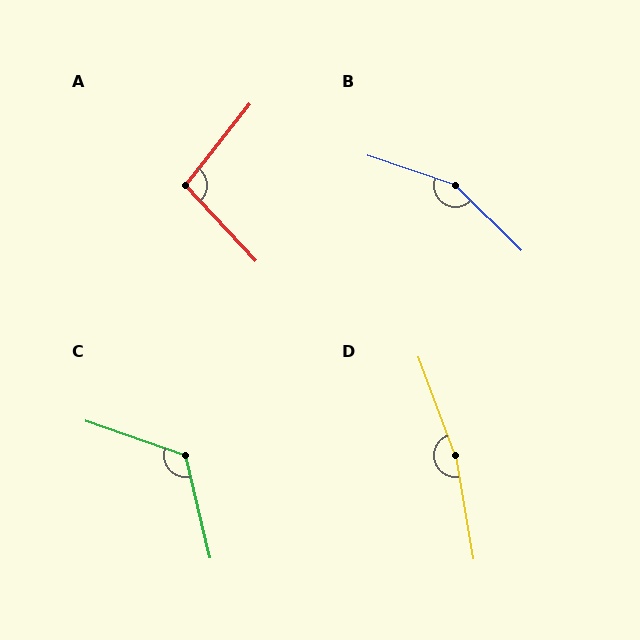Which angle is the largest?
D, at approximately 169 degrees.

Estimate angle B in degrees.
Approximately 154 degrees.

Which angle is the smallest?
A, at approximately 98 degrees.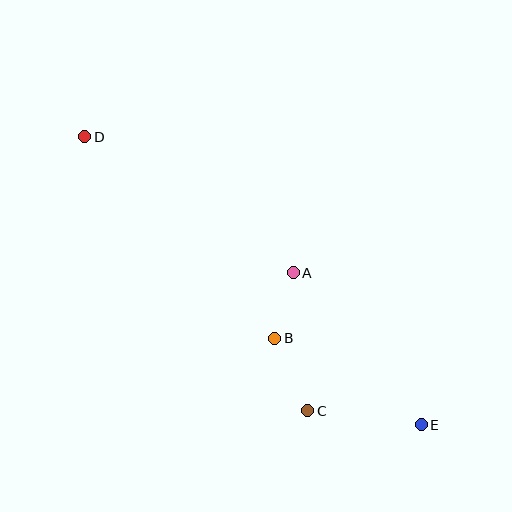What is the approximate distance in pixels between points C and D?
The distance between C and D is approximately 354 pixels.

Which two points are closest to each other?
Points A and B are closest to each other.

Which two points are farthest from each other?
Points D and E are farthest from each other.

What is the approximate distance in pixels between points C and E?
The distance between C and E is approximately 114 pixels.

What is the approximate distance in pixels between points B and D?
The distance between B and D is approximately 277 pixels.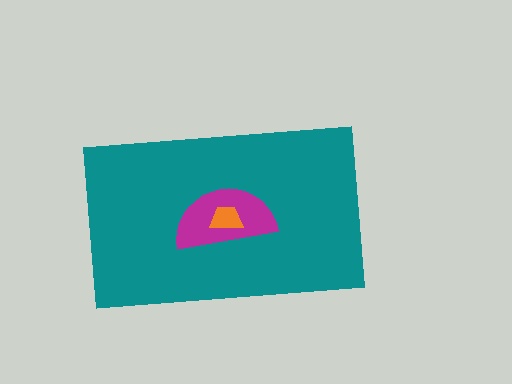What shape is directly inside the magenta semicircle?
The orange trapezoid.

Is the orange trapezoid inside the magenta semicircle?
Yes.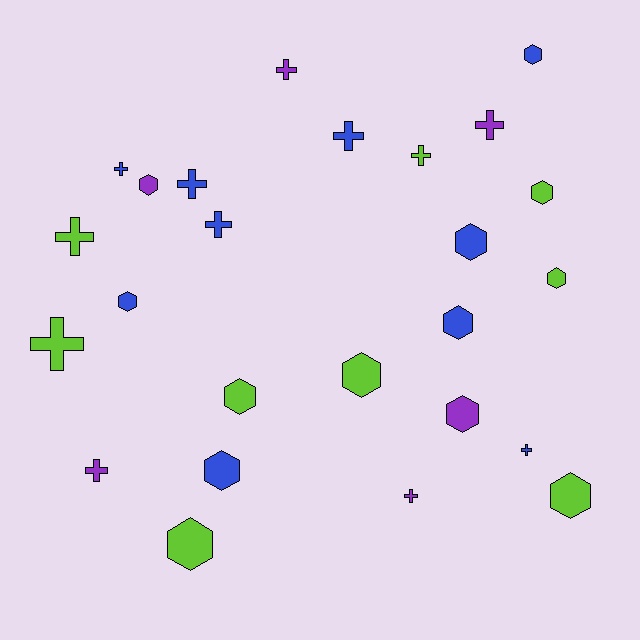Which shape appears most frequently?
Hexagon, with 13 objects.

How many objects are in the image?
There are 25 objects.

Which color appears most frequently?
Blue, with 10 objects.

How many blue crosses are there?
There are 5 blue crosses.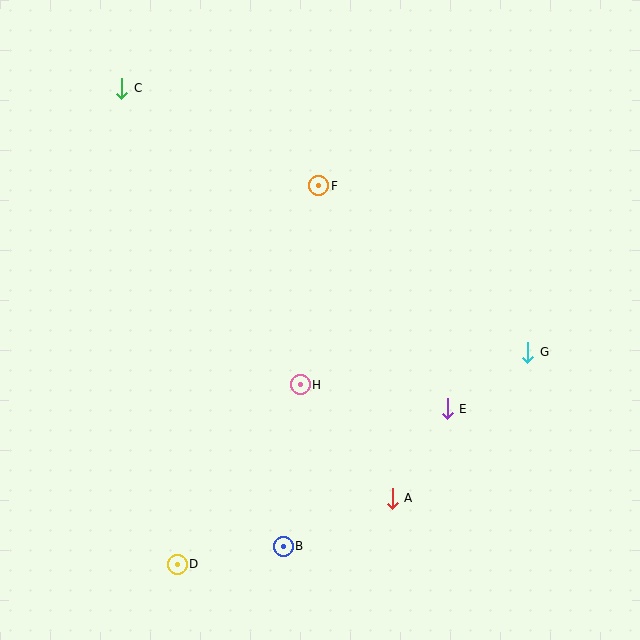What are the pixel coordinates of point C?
Point C is at (122, 88).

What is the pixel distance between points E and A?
The distance between E and A is 105 pixels.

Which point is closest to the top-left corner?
Point C is closest to the top-left corner.